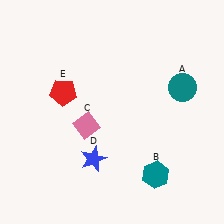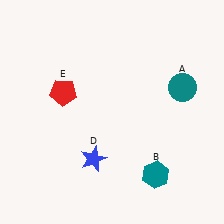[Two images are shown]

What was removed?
The pink diamond (C) was removed in Image 2.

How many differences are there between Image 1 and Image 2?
There is 1 difference between the two images.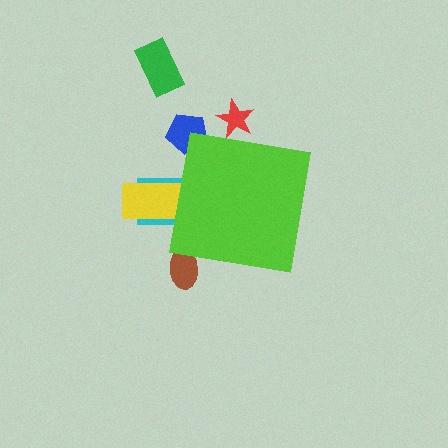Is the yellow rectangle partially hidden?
Yes, the yellow rectangle is partially hidden behind the lime square.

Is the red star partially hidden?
Yes, the red star is partially hidden behind the lime square.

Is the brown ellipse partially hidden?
Yes, the brown ellipse is partially hidden behind the lime square.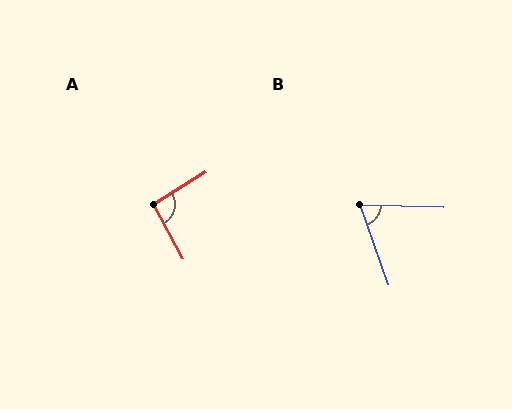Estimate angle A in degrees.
Approximately 93 degrees.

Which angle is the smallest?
B, at approximately 69 degrees.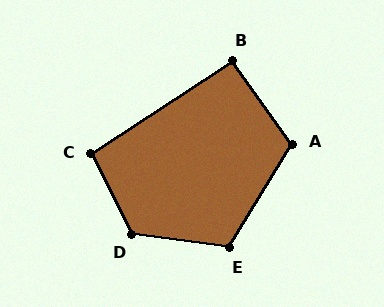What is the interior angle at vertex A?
Approximately 113 degrees (obtuse).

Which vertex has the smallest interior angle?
B, at approximately 93 degrees.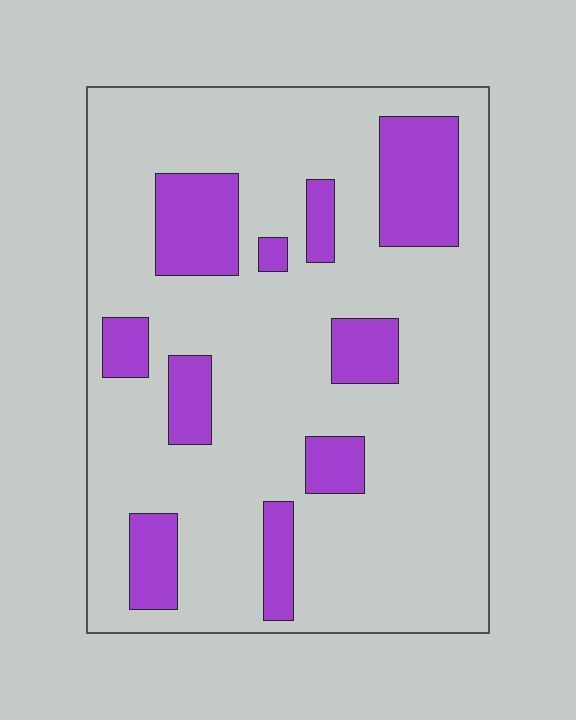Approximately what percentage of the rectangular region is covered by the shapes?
Approximately 20%.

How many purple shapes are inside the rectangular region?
10.